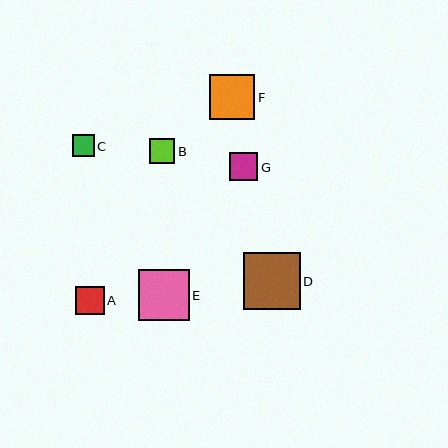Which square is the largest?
Square D is the largest with a size of approximately 56 pixels.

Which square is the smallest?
Square C is the smallest with a size of approximately 22 pixels.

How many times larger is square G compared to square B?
Square G is approximately 1.2 times the size of square B.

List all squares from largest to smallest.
From largest to smallest: D, E, F, G, A, B, C.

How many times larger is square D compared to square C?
Square D is approximately 2.6 times the size of square C.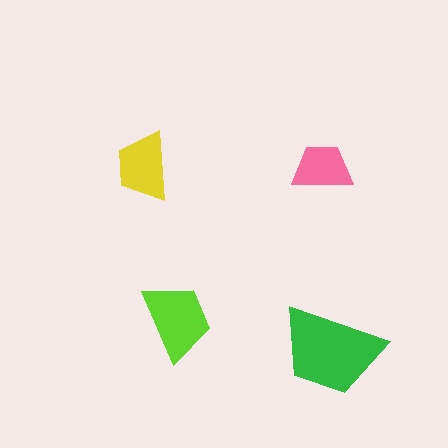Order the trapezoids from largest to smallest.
the green one, the lime one, the yellow one, the pink one.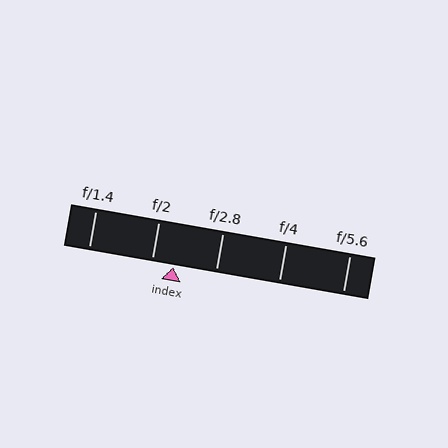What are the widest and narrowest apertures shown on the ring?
The widest aperture shown is f/1.4 and the narrowest is f/5.6.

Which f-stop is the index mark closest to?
The index mark is closest to f/2.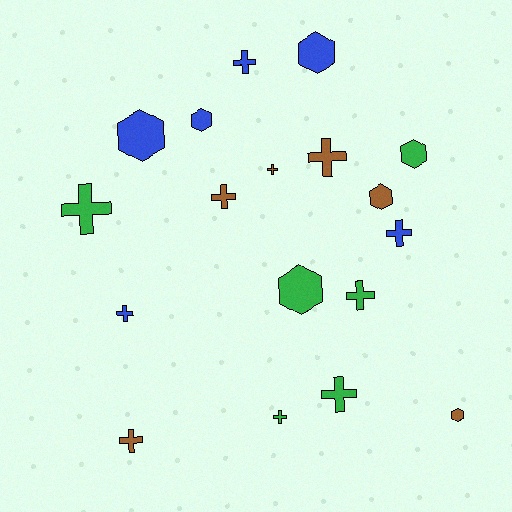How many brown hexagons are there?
There are 2 brown hexagons.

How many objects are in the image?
There are 18 objects.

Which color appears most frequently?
Brown, with 6 objects.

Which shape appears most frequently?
Cross, with 11 objects.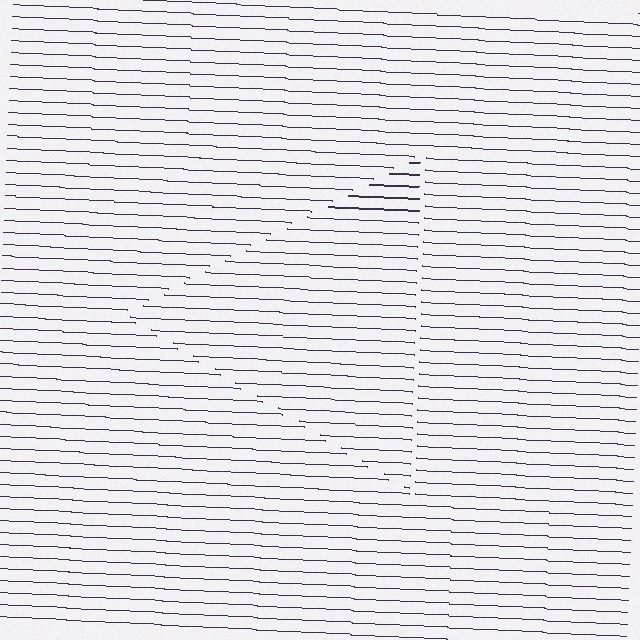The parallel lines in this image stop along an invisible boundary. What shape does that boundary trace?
An illusory triangle. The interior of the shape contains the same grating, shifted by half a period — the contour is defined by the phase discontinuity where line-ends from the inner and outer gratings abut.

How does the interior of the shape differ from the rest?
The interior of the shape contains the same grating, shifted by half a period — the contour is defined by the phase discontinuity where line-ends from the inner and outer gratings abut.